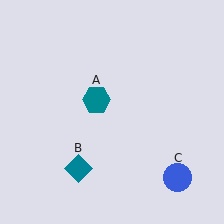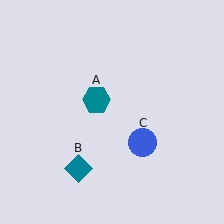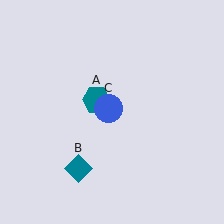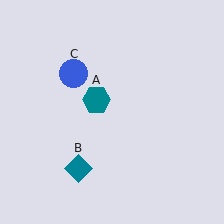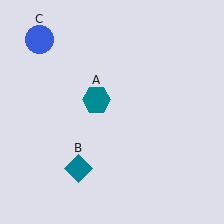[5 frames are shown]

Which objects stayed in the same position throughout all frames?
Teal hexagon (object A) and teal diamond (object B) remained stationary.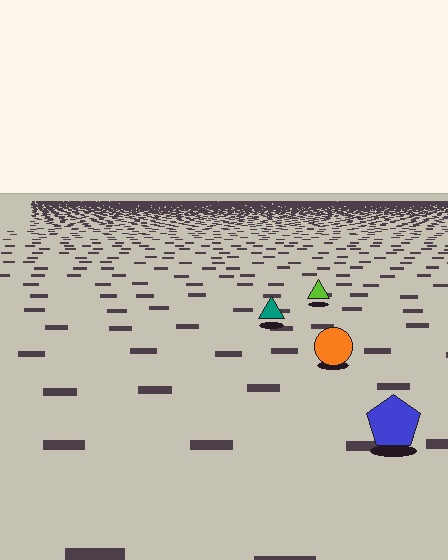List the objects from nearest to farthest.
From nearest to farthest: the blue pentagon, the orange circle, the teal triangle, the lime triangle.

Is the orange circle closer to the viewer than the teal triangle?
Yes. The orange circle is closer — you can tell from the texture gradient: the ground texture is coarser near it.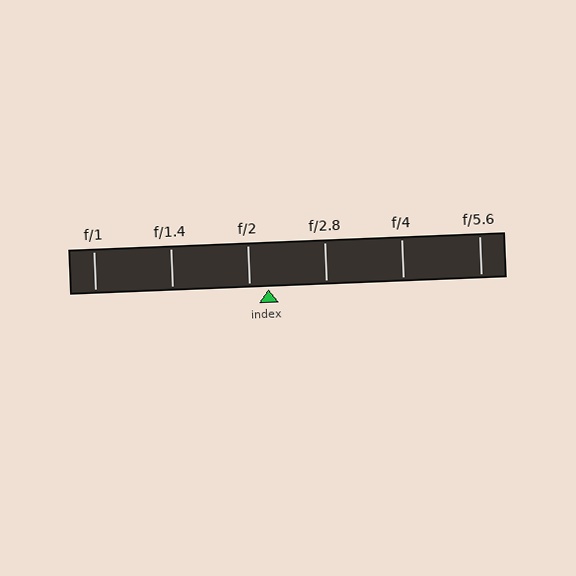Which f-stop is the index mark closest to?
The index mark is closest to f/2.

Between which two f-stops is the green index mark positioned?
The index mark is between f/2 and f/2.8.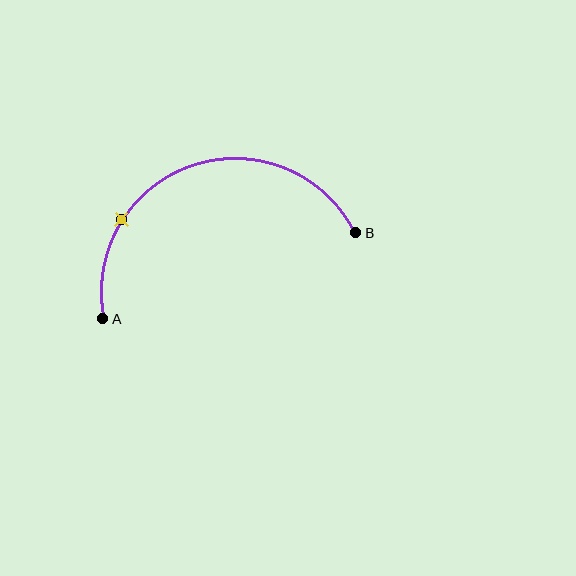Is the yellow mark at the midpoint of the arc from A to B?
No. The yellow mark lies on the arc but is closer to endpoint A. The arc midpoint would be at the point on the curve equidistant along the arc from both A and B.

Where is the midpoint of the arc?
The arc midpoint is the point on the curve farthest from the straight line joining A and B. It sits above that line.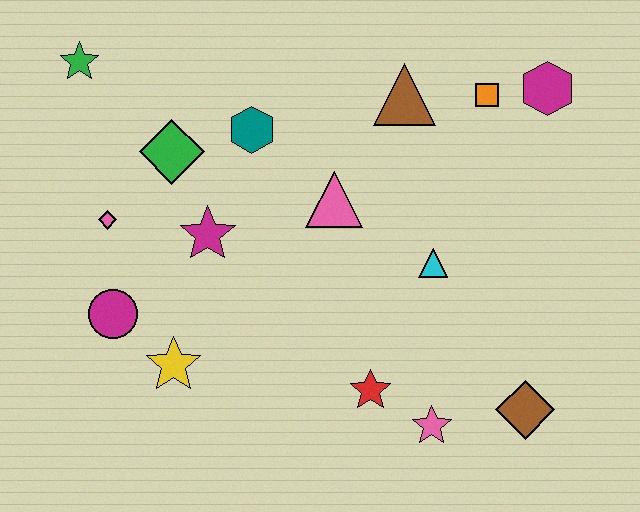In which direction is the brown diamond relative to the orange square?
The brown diamond is below the orange square.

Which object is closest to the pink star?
The red star is closest to the pink star.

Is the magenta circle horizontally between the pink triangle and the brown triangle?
No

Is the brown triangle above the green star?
No